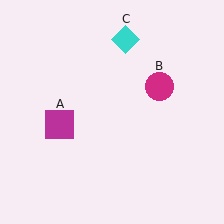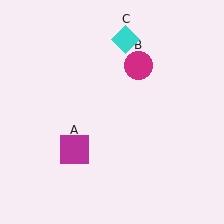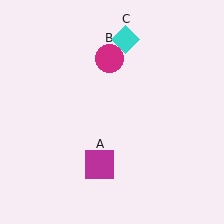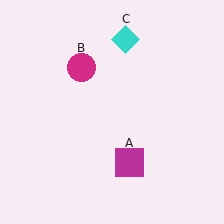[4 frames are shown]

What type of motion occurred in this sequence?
The magenta square (object A), magenta circle (object B) rotated counterclockwise around the center of the scene.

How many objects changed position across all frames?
2 objects changed position: magenta square (object A), magenta circle (object B).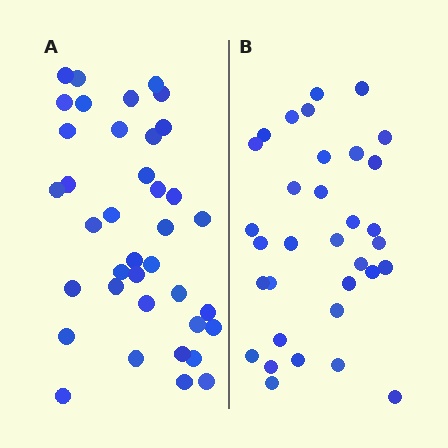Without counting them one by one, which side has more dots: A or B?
Region A (the left region) has more dots.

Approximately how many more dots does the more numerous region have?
Region A has about 5 more dots than region B.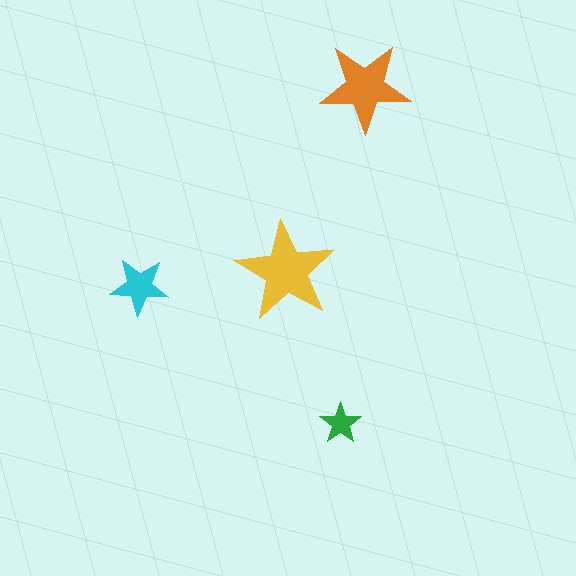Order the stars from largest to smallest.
the yellow one, the orange one, the cyan one, the green one.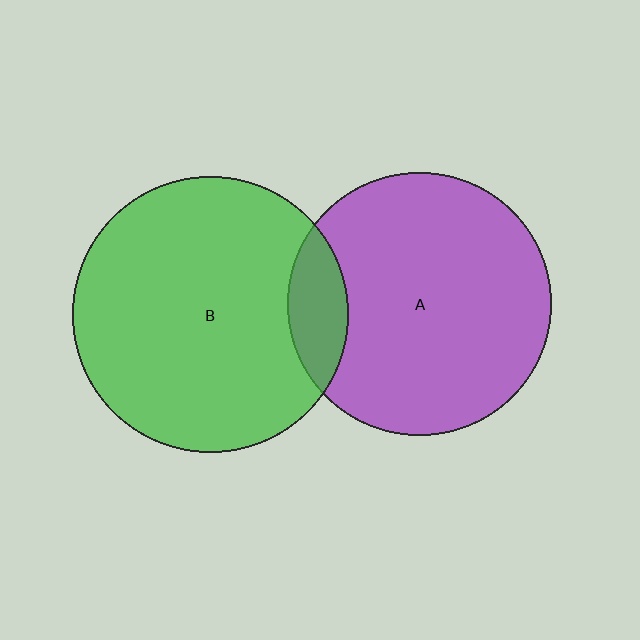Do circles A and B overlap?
Yes.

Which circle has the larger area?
Circle B (green).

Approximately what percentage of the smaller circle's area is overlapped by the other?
Approximately 15%.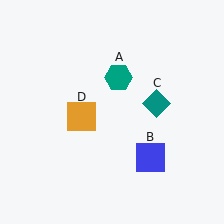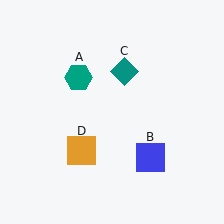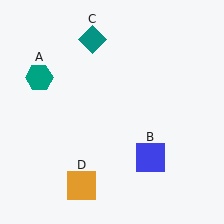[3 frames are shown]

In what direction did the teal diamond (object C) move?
The teal diamond (object C) moved up and to the left.